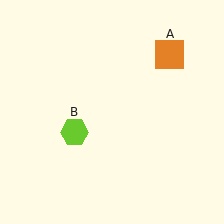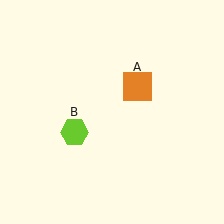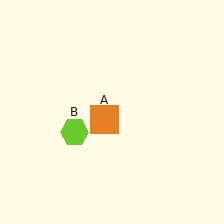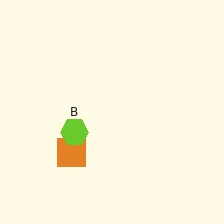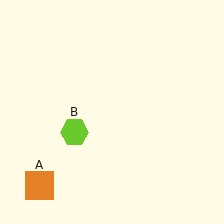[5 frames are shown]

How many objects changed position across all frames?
1 object changed position: orange square (object A).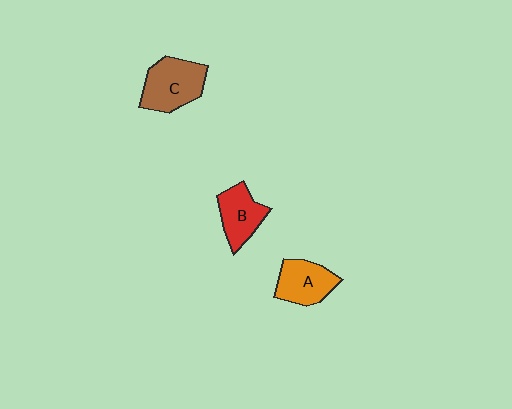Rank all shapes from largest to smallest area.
From largest to smallest: C (brown), A (orange), B (red).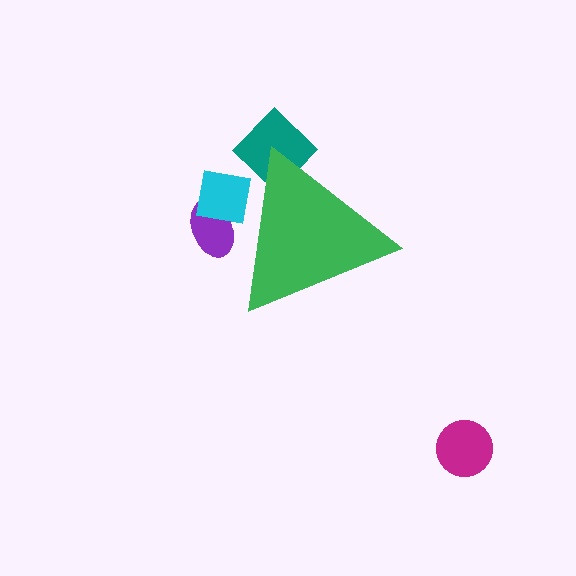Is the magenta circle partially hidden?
No, the magenta circle is fully visible.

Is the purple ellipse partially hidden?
Yes, the purple ellipse is partially hidden behind the green triangle.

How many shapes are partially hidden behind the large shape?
3 shapes are partially hidden.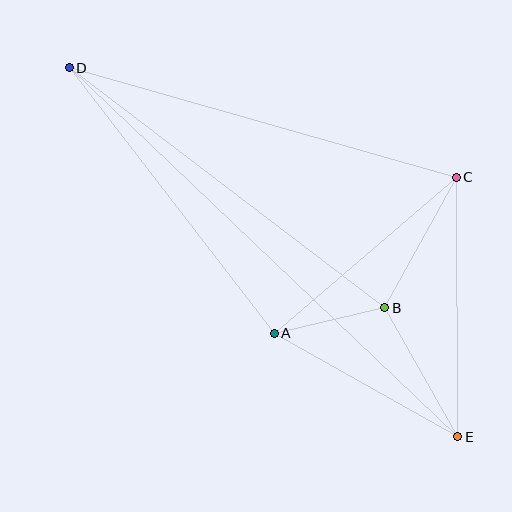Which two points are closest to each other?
Points A and B are closest to each other.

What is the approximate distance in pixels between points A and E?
The distance between A and E is approximately 211 pixels.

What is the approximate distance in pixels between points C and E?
The distance between C and E is approximately 259 pixels.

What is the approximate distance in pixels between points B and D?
The distance between B and D is approximately 397 pixels.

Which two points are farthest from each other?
Points D and E are farthest from each other.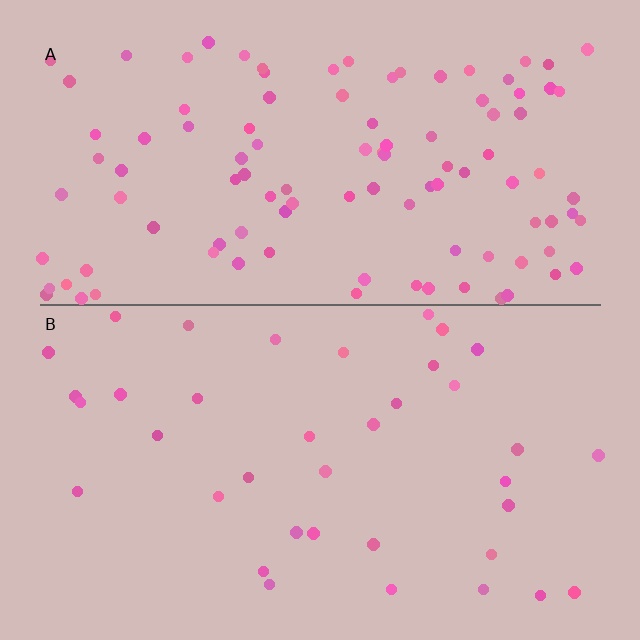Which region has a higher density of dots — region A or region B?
A (the top).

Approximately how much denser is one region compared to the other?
Approximately 2.8× — region A over region B.